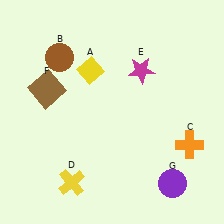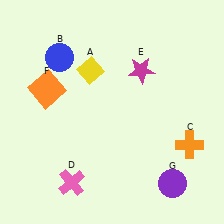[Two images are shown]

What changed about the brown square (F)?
In Image 1, F is brown. In Image 2, it changed to orange.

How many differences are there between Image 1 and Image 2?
There are 3 differences between the two images.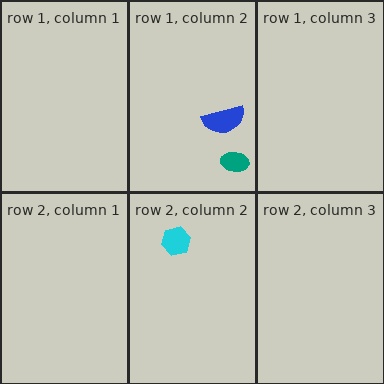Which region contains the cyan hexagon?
The row 2, column 2 region.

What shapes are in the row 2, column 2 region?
The cyan hexagon.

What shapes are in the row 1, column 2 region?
The blue semicircle, the teal ellipse.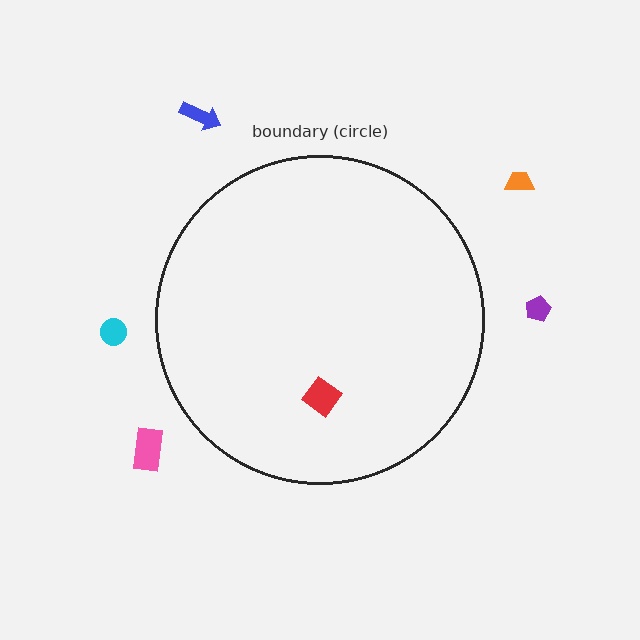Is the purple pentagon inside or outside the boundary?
Outside.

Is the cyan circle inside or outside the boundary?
Outside.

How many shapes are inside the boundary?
1 inside, 5 outside.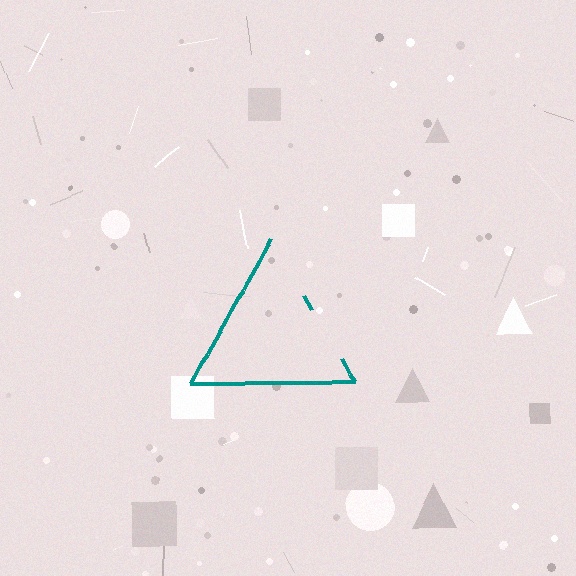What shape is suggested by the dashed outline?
The dashed outline suggests a triangle.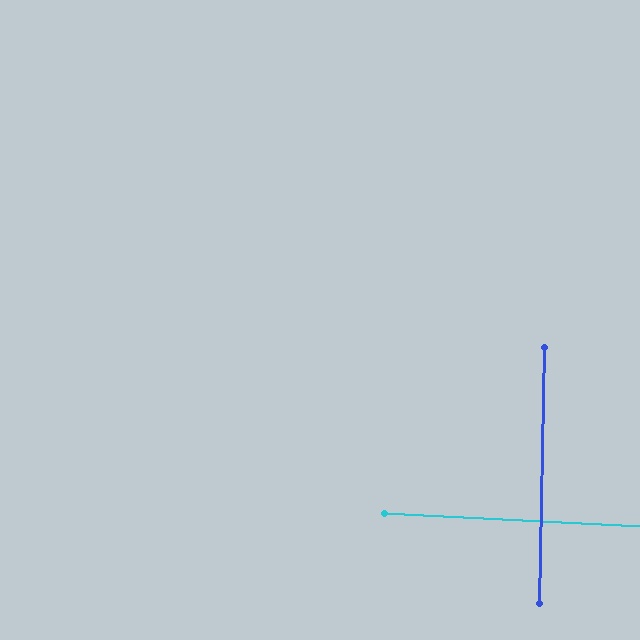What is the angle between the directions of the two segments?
Approximately 88 degrees.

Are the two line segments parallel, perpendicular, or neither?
Perpendicular — they meet at approximately 88°.